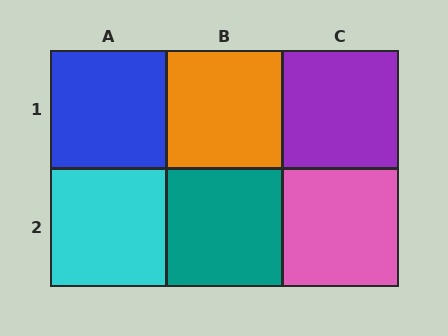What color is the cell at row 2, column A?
Cyan.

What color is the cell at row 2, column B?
Teal.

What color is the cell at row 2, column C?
Pink.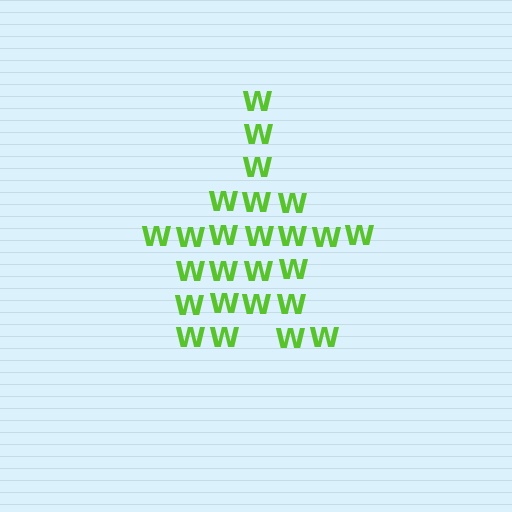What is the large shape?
The large shape is a star.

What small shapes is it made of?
It is made of small letter W's.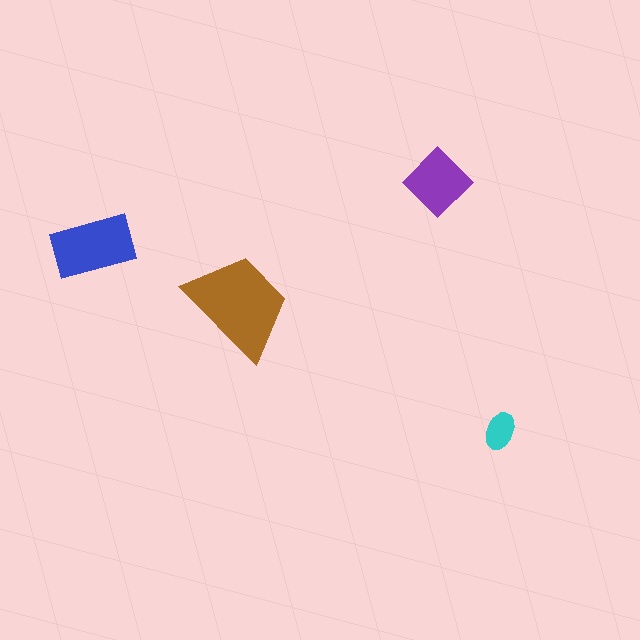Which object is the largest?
The brown trapezoid.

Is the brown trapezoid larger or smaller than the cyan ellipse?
Larger.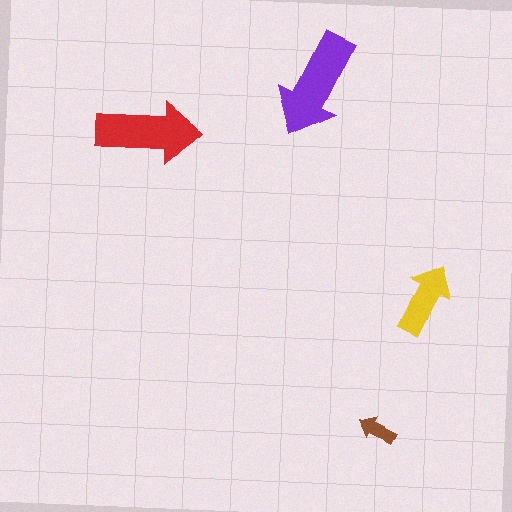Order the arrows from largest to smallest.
the purple one, the red one, the yellow one, the brown one.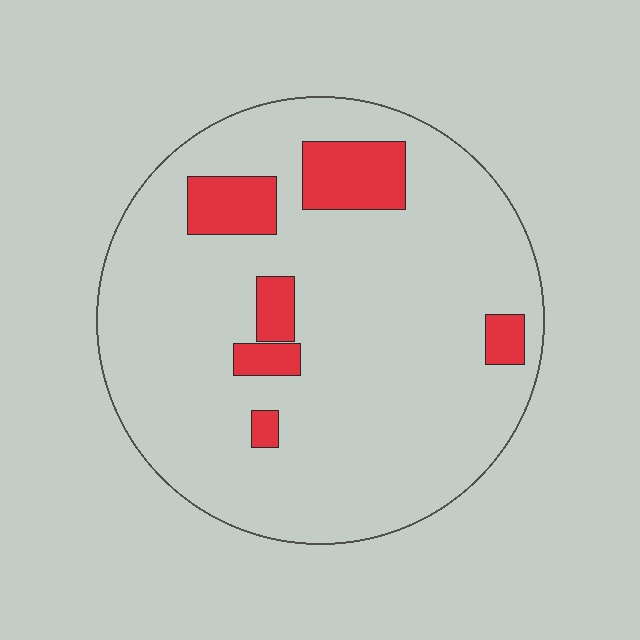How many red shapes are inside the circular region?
6.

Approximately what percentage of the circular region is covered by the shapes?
Approximately 15%.